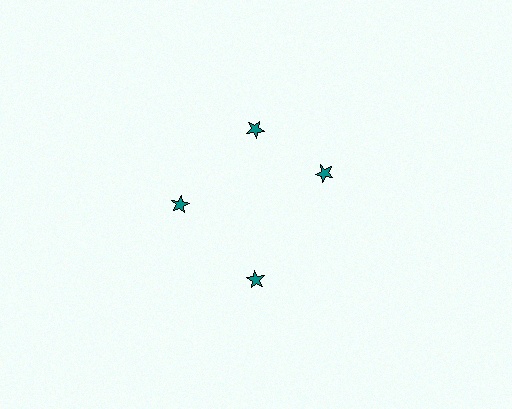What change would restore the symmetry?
The symmetry would be restored by rotating it back into even spacing with its neighbors so that all 4 stars sit at equal angles and equal distance from the center.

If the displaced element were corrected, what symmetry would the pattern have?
It would have 4-fold rotational symmetry — the pattern would map onto itself every 90 degrees.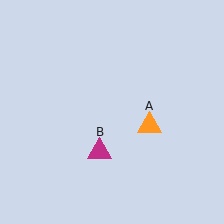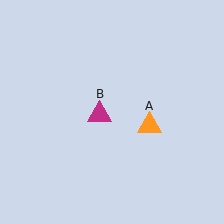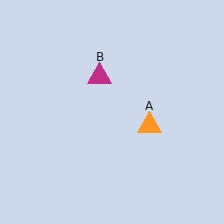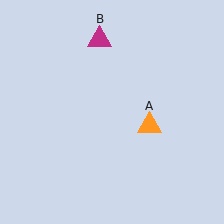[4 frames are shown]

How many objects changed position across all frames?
1 object changed position: magenta triangle (object B).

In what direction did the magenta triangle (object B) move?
The magenta triangle (object B) moved up.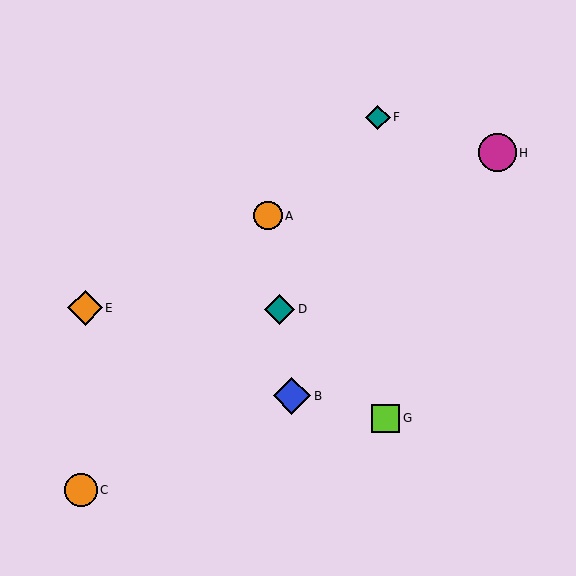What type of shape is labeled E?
Shape E is an orange diamond.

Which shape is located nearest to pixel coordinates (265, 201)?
The orange circle (labeled A) at (268, 216) is nearest to that location.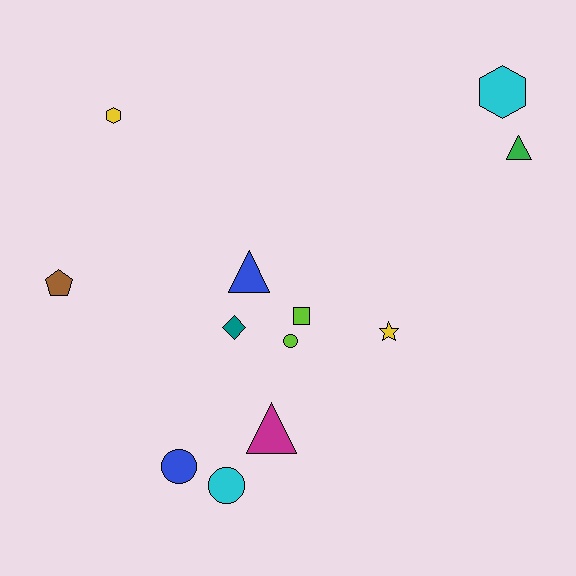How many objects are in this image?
There are 12 objects.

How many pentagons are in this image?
There is 1 pentagon.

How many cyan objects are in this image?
There are 2 cyan objects.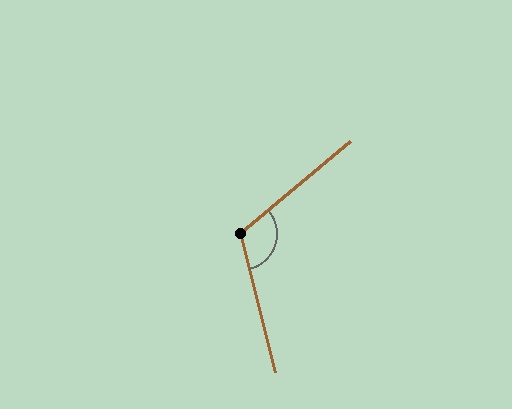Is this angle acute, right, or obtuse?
It is obtuse.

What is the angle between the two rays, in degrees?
Approximately 116 degrees.